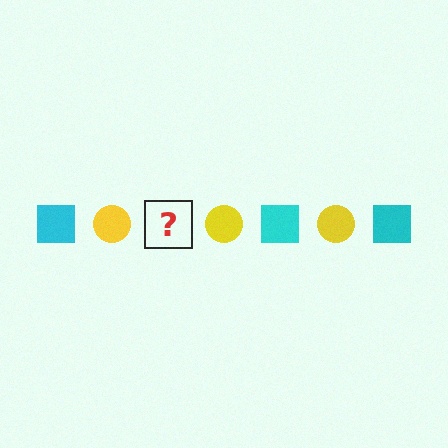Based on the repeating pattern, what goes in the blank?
The blank should be a cyan square.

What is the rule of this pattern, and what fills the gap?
The rule is that the pattern alternates between cyan square and yellow circle. The gap should be filled with a cyan square.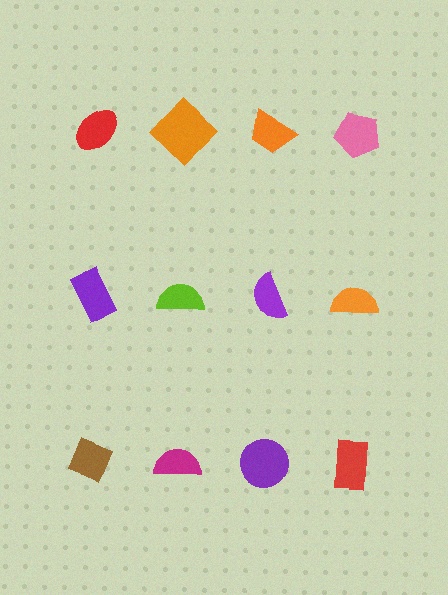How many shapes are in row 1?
4 shapes.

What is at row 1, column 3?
An orange trapezoid.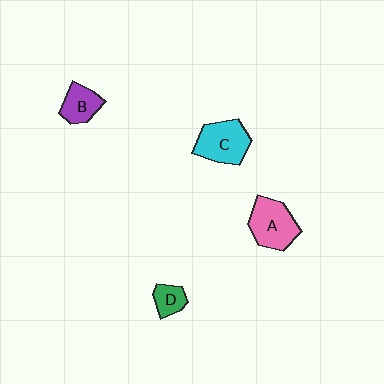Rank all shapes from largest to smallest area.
From largest to smallest: A (pink), C (cyan), B (purple), D (green).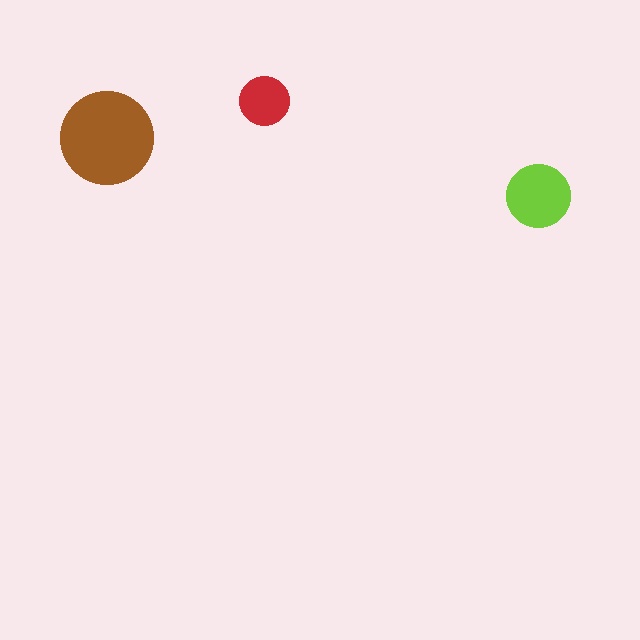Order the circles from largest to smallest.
the brown one, the lime one, the red one.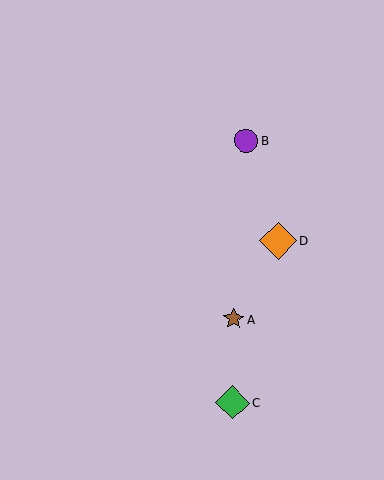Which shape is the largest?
The orange diamond (labeled D) is the largest.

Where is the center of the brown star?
The center of the brown star is at (234, 319).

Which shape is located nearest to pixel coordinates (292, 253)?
The orange diamond (labeled D) at (278, 241) is nearest to that location.